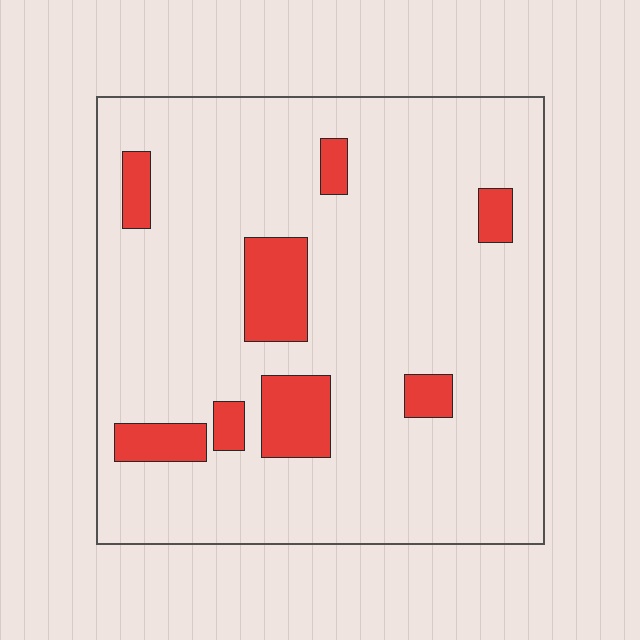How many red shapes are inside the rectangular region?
8.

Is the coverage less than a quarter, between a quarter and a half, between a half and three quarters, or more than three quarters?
Less than a quarter.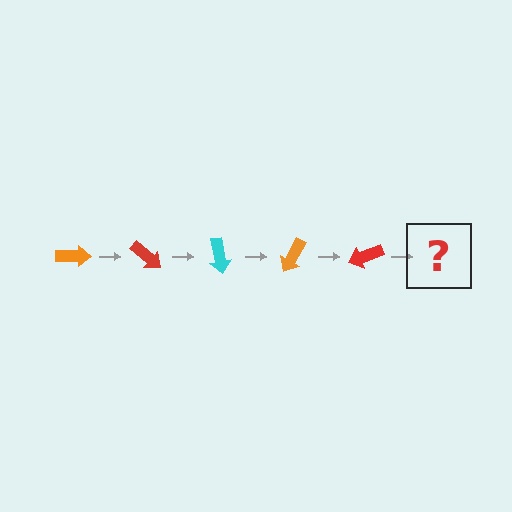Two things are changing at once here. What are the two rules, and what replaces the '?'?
The two rules are that it rotates 40 degrees each step and the color cycles through orange, red, and cyan. The '?' should be a cyan arrow, rotated 200 degrees from the start.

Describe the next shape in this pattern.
It should be a cyan arrow, rotated 200 degrees from the start.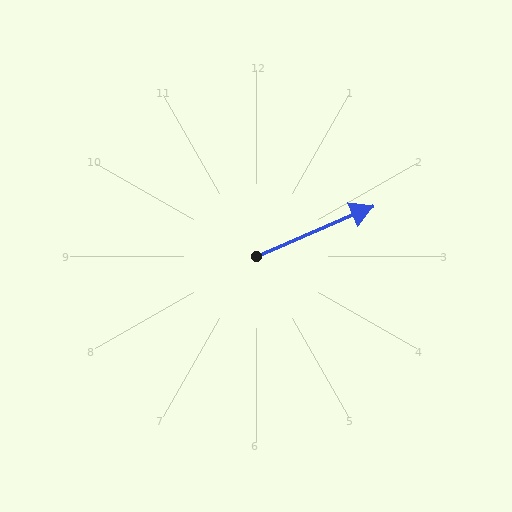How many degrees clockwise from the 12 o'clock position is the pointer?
Approximately 67 degrees.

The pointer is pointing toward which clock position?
Roughly 2 o'clock.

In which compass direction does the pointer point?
Northeast.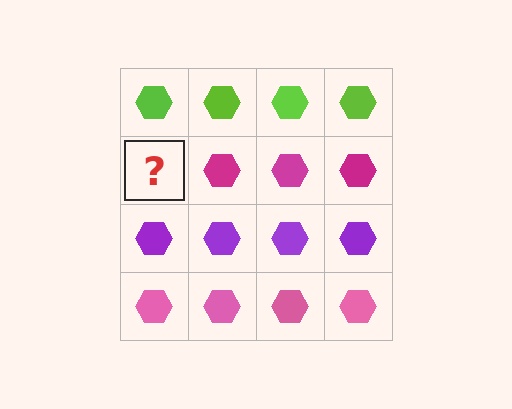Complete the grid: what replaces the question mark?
The question mark should be replaced with a magenta hexagon.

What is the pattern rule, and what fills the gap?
The rule is that each row has a consistent color. The gap should be filled with a magenta hexagon.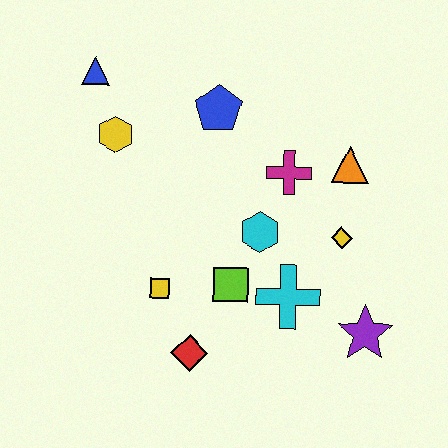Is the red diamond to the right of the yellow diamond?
No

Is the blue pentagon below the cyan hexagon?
No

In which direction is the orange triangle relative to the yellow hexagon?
The orange triangle is to the right of the yellow hexagon.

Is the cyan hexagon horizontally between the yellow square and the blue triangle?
No